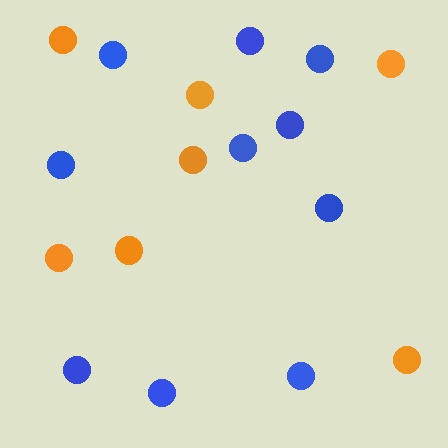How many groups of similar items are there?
There are 2 groups: one group of orange circles (7) and one group of blue circles (10).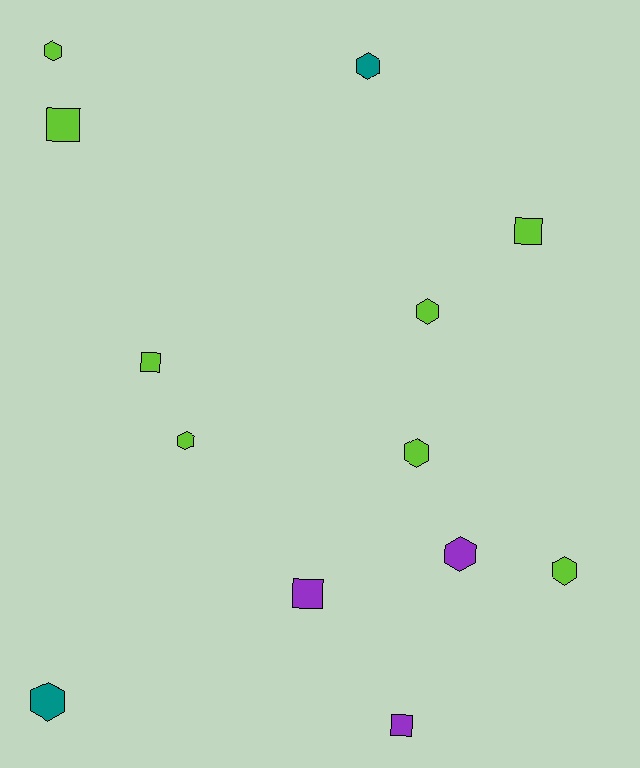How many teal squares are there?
There are no teal squares.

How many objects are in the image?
There are 13 objects.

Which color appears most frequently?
Lime, with 8 objects.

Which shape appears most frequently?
Hexagon, with 8 objects.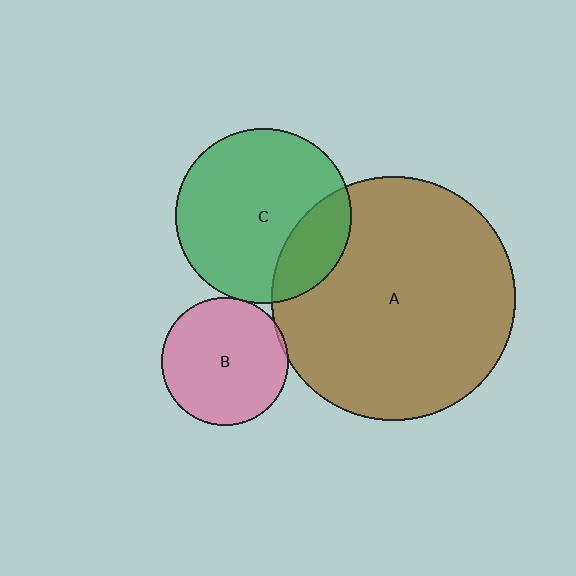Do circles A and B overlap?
Yes.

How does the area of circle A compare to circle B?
Approximately 3.6 times.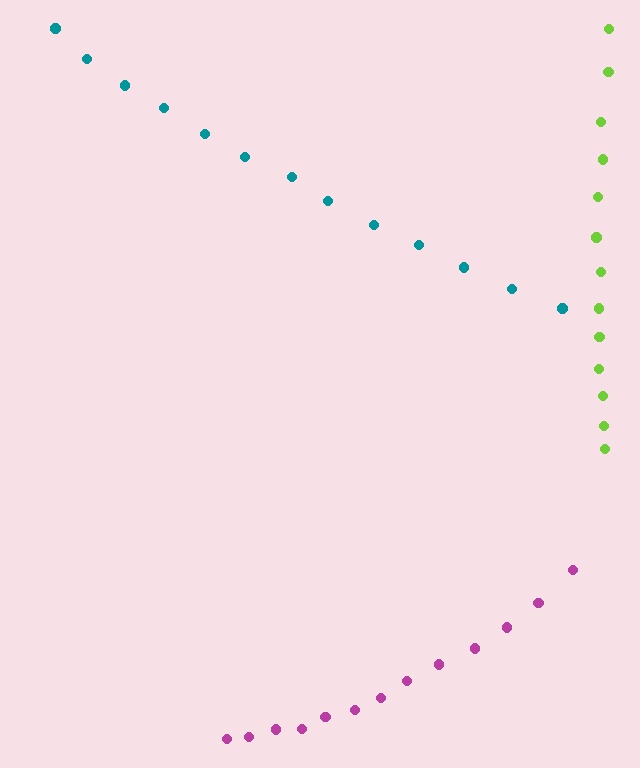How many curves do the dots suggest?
There are 3 distinct paths.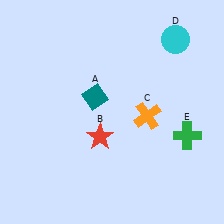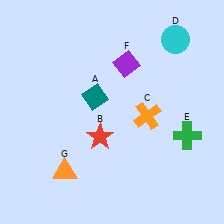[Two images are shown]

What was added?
A purple diamond (F), an orange triangle (G) were added in Image 2.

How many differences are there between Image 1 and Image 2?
There are 2 differences between the two images.